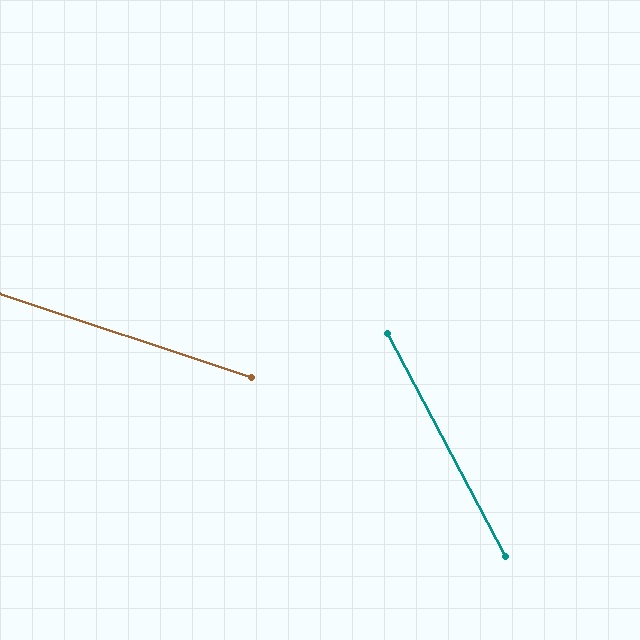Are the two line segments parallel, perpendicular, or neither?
Neither parallel nor perpendicular — they differ by about 44°.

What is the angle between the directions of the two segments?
Approximately 44 degrees.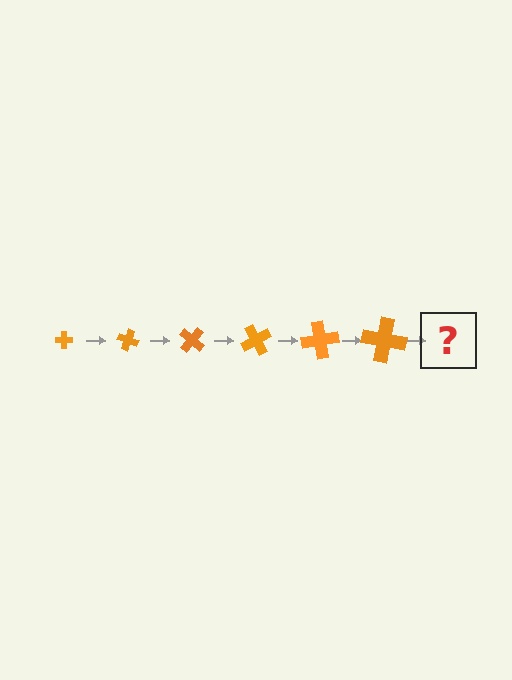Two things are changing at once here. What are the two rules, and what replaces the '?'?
The two rules are that the cross grows larger each step and it rotates 20 degrees each step. The '?' should be a cross, larger than the previous one and rotated 120 degrees from the start.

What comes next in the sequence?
The next element should be a cross, larger than the previous one and rotated 120 degrees from the start.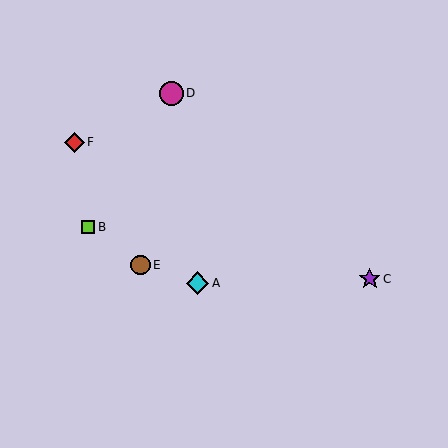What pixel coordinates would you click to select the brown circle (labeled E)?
Click at (141, 265) to select the brown circle E.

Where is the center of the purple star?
The center of the purple star is at (370, 279).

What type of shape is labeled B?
Shape B is a lime square.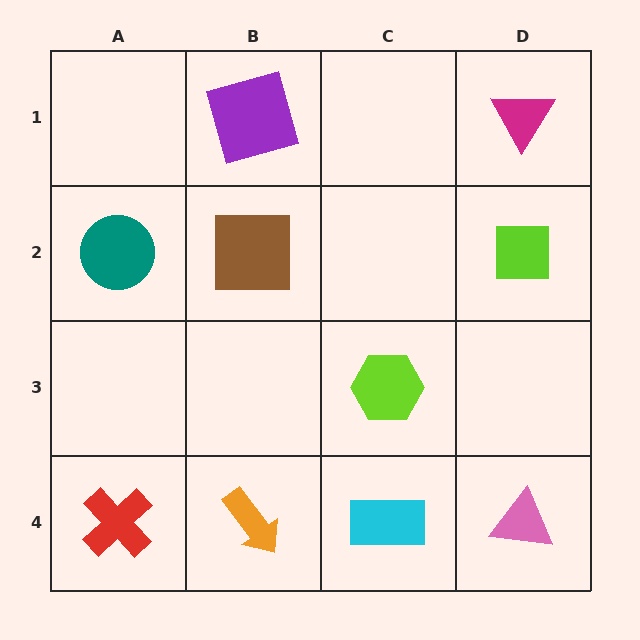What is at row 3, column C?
A lime hexagon.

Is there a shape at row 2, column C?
No, that cell is empty.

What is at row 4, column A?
A red cross.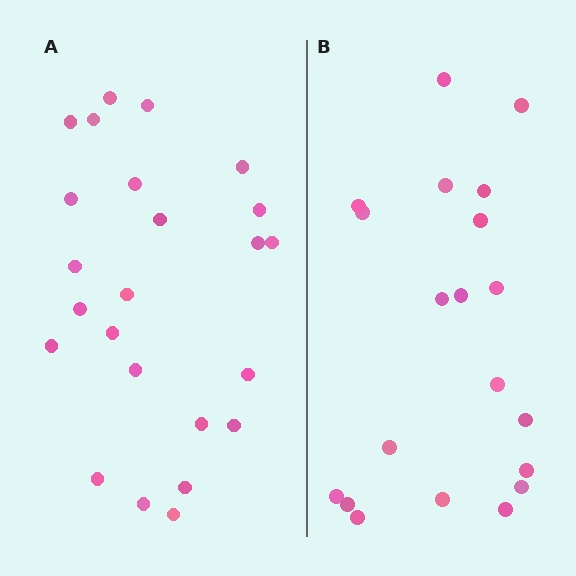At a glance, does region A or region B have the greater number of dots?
Region A (the left region) has more dots.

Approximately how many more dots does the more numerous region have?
Region A has about 4 more dots than region B.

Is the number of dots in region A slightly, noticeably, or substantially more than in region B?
Region A has only slightly more — the two regions are fairly close. The ratio is roughly 1.2 to 1.